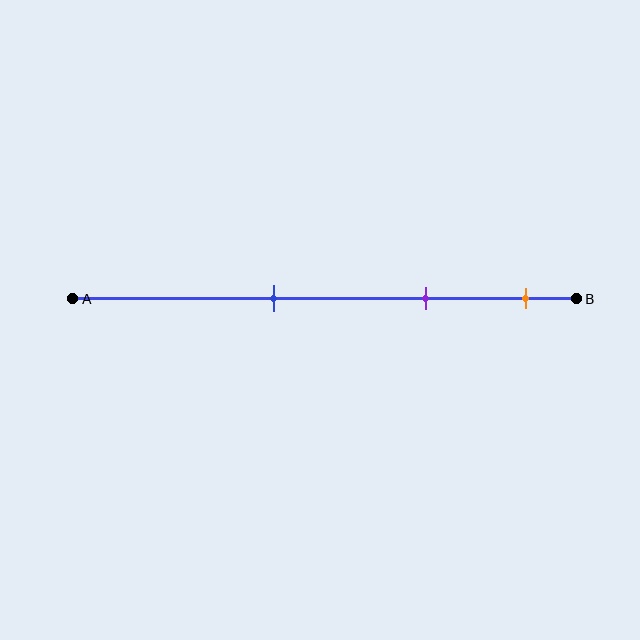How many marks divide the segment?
There are 3 marks dividing the segment.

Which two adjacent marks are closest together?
The purple and orange marks are the closest adjacent pair.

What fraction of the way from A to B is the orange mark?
The orange mark is approximately 90% (0.9) of the way from A to B.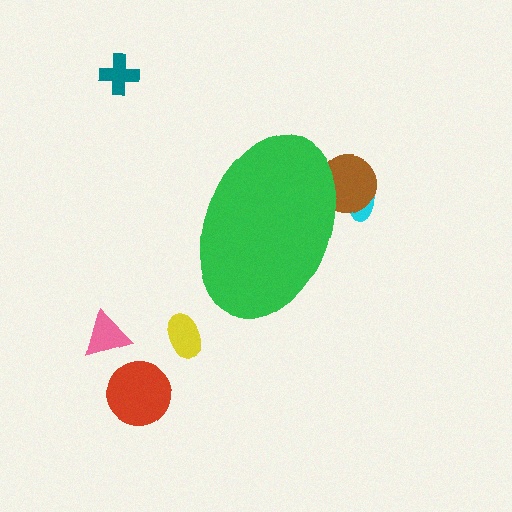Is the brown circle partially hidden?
Yes, the brown circle is partially hidden behind the green ellipse.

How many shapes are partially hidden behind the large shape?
2 shapes are partially hidden.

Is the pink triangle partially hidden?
No, the pink triangle is fully visible.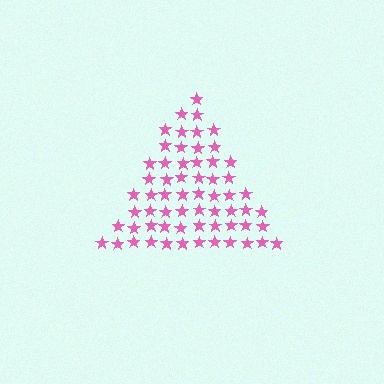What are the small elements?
The small elements are stars.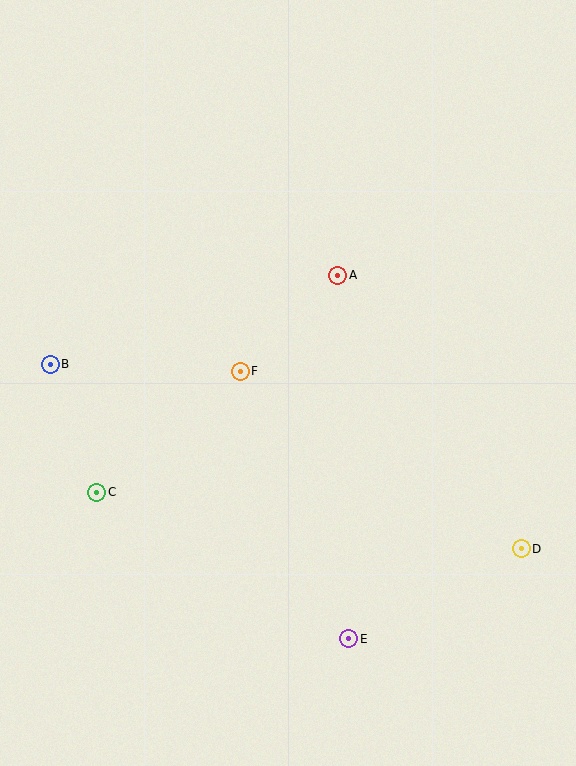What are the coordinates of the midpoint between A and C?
The midpoint between A and C is at (217, 384).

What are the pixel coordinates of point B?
Point B is at (50, 364).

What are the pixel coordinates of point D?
Point D is at (521, 549).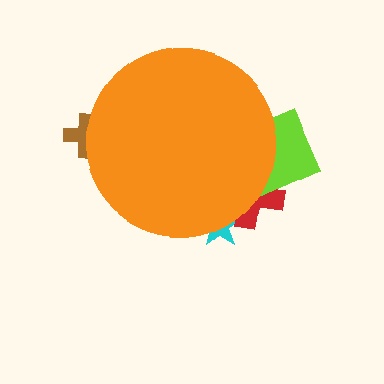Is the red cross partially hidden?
Yes, the red cross is partially hidden behind the orange circle.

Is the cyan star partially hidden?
Yes, the cyan star is partially hidden behind the orange circle.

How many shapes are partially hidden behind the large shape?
4 shapes are partially hidden.